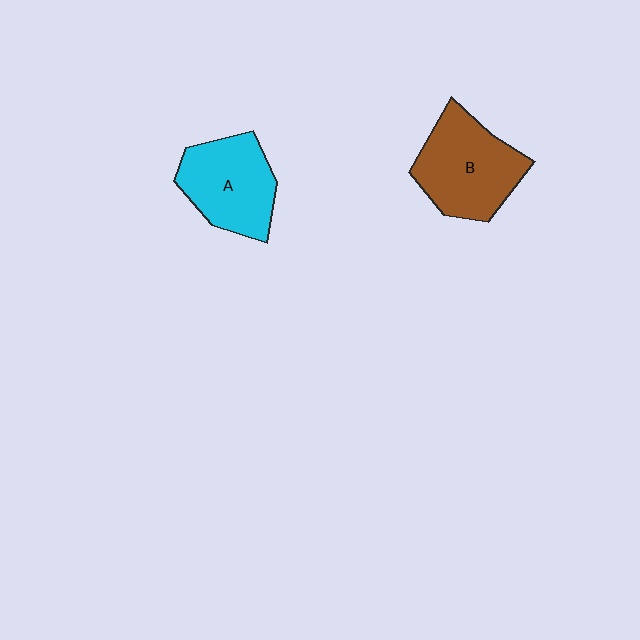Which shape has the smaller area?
Shape A (cyan).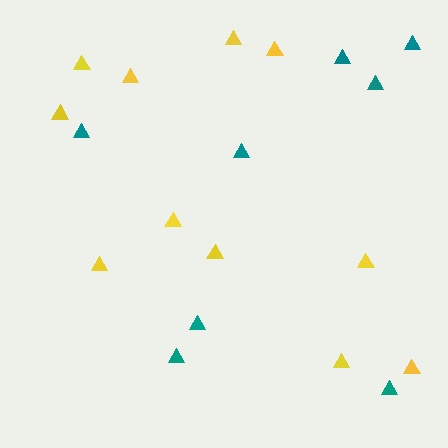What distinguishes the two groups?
There are 2 groups: one group of yellow triangles (11) and one group of teal triangles (8).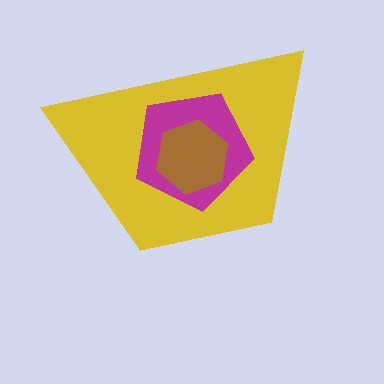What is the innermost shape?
The brown hexagon.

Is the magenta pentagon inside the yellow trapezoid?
Yes.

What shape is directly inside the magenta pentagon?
The brown hexagon.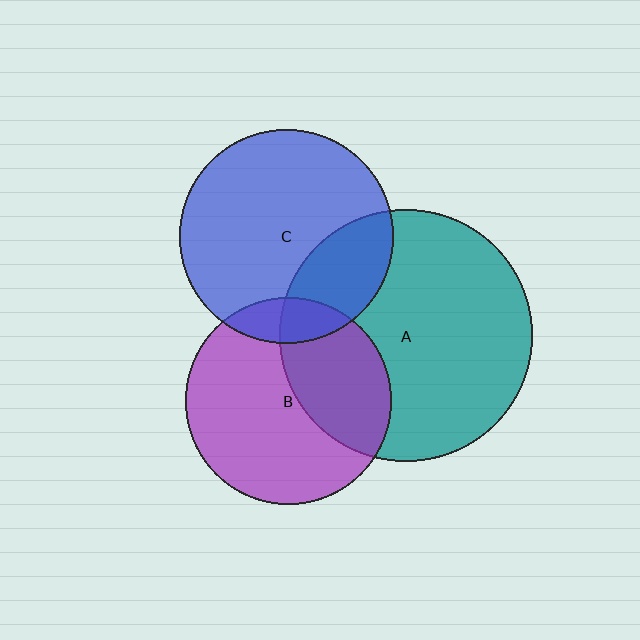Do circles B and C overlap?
Yes.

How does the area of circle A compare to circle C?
Approximately 1.4 times.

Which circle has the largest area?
Circle A (teal).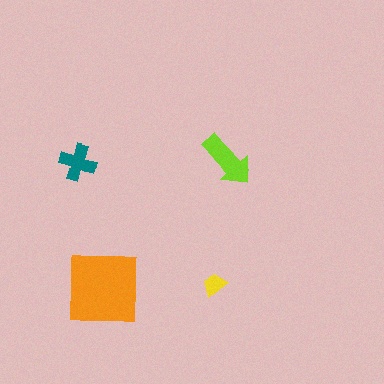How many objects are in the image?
There are 4 objects in the image.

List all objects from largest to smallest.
The orange square, the lime arrow, the teal cross, the yellow trapezoid.